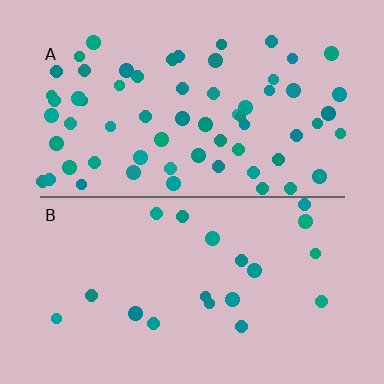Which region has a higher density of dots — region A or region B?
A (the top).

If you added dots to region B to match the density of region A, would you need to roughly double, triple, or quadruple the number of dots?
Approximately triple.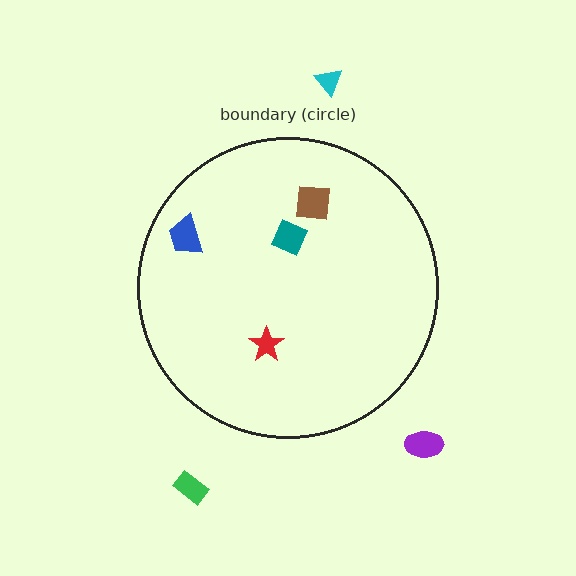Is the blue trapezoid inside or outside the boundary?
Inside.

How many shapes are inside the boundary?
4 inside, 3 outside.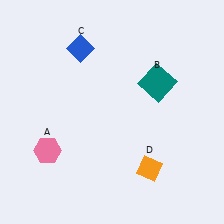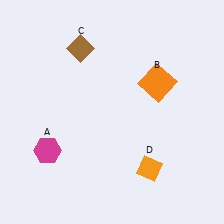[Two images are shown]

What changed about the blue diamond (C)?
In Image 1, C is blue. In Image 2, it changed to brown.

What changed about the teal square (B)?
In Image 1, B is teal. In Image 2, it changed to orange.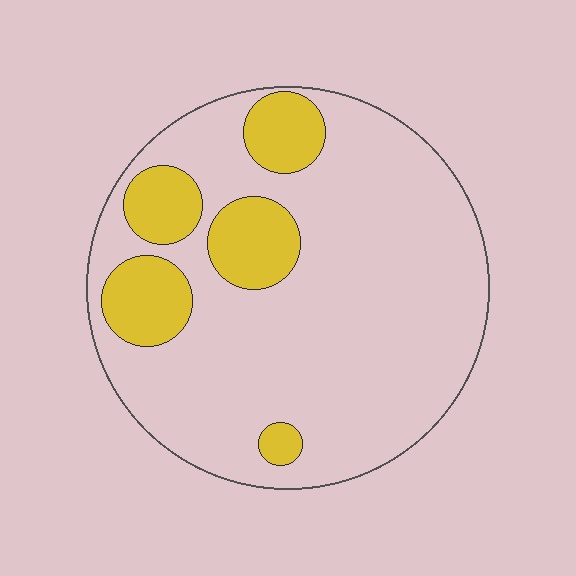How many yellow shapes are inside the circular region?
5.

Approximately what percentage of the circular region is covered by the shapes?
Approximately 20%.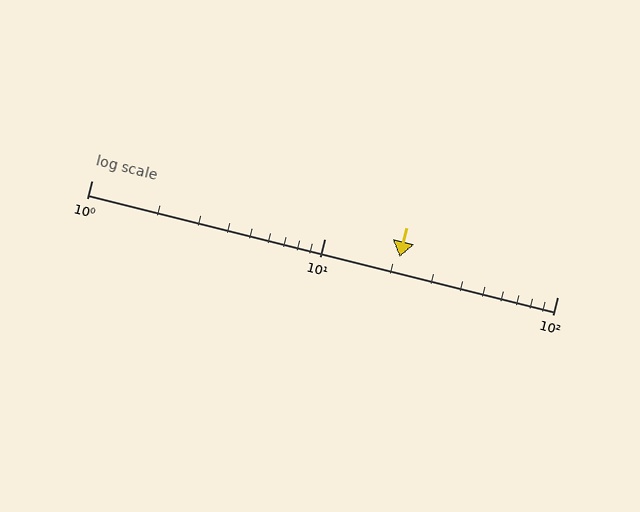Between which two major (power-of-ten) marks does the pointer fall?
The pointer is between 10 and 100.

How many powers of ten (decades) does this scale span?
The scale spans 2 decades, from 1 to 100.